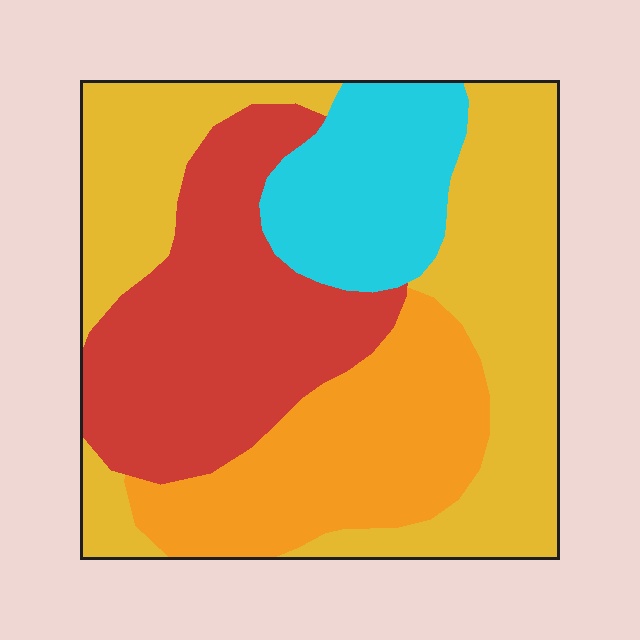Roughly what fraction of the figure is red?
Red takes up between a sixth and a third of the figure.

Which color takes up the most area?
Yellow, at roughly 35%.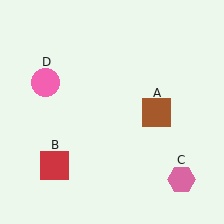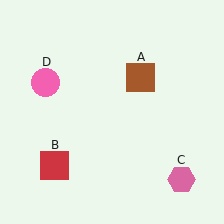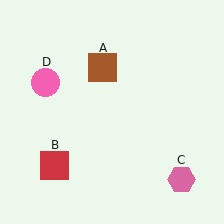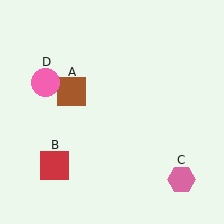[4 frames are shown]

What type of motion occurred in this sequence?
The brown square (object A) rotated counterclockwise around the center of the scene.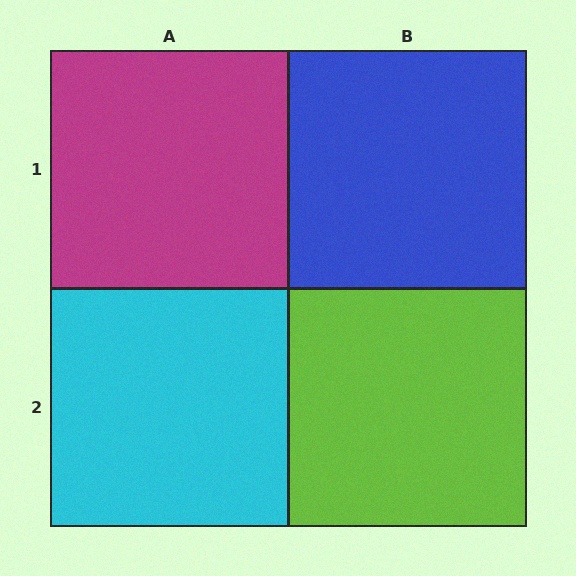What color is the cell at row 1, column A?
Magenta.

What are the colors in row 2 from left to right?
Cyan, lime.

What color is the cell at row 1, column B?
Blue.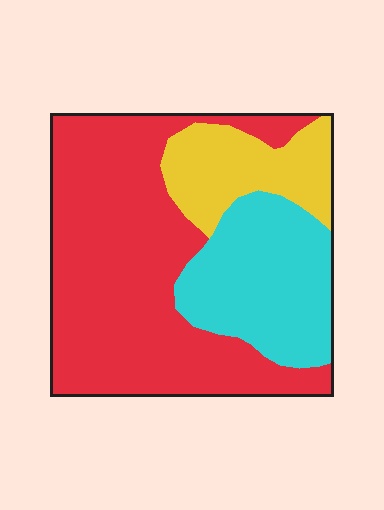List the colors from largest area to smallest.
From largest to smallest: red, cyan, yellow.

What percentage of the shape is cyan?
Cyan covers 26% of the shape.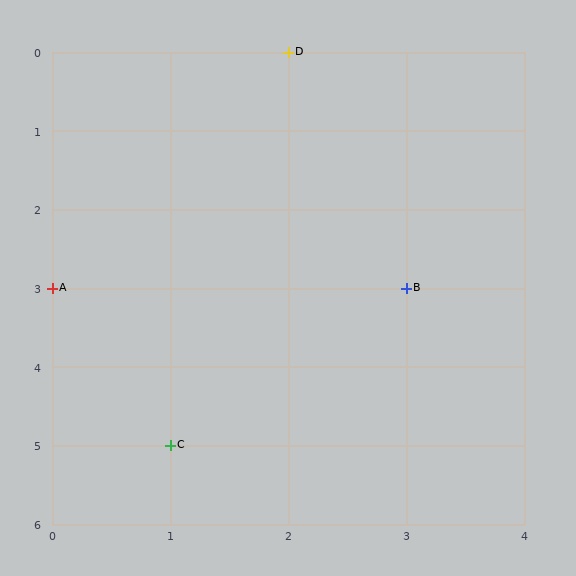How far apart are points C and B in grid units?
Points C and B are 2 columns and 2 rows apart (about 2.8 grid units diagonally).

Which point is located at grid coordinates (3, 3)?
Point B is at (3, 3).